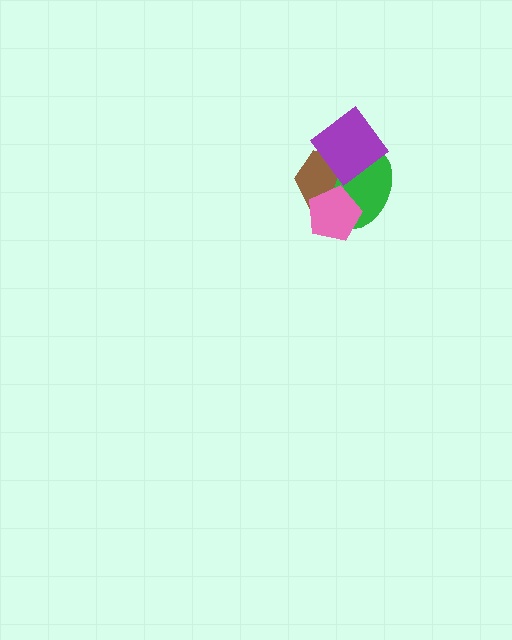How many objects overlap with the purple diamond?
2 objects overlap with the purple diamond.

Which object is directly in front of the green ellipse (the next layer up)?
The purple diamond is directly in front of the green ellipse.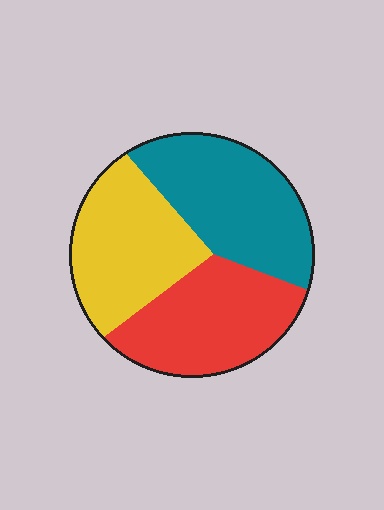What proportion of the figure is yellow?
Yellow covers 32% of the figure.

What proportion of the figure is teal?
Teal covers roughly 35% of the figure.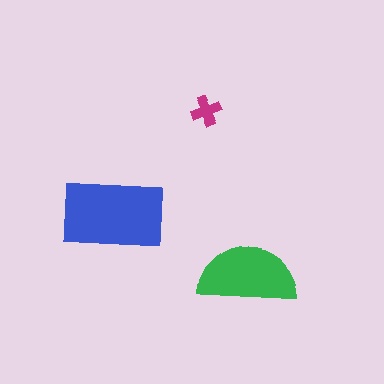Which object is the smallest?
The magenta cross.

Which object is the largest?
The blue rectangle.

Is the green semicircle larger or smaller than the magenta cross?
Larger.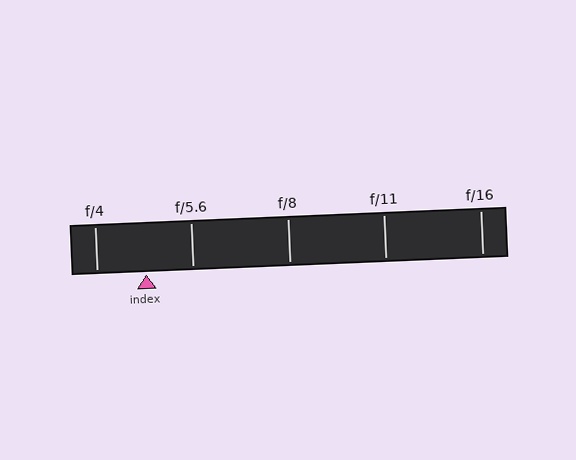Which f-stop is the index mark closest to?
The index mark is closest to f/5.6.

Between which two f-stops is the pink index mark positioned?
The index mark is between f/4 and f/5.6.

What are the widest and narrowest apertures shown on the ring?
The widest aperture shown is f/4 and the narrowest is f/16.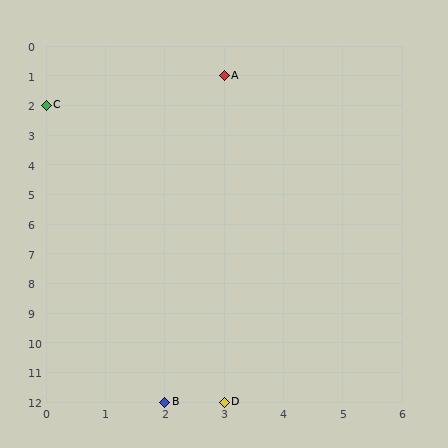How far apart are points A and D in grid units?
Points A and D are 11 rows apart.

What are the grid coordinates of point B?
Point B is at grid coordinates (2, 12).